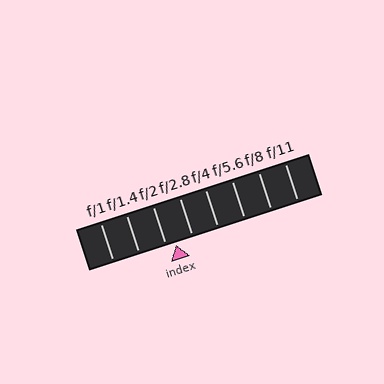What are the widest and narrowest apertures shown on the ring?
The widest aperture shown is f/1 and the narrowest is f/11.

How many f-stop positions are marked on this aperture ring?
There are 8 f-stop positions marked.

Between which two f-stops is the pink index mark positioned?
The index mark is between f/2 and f/2.8.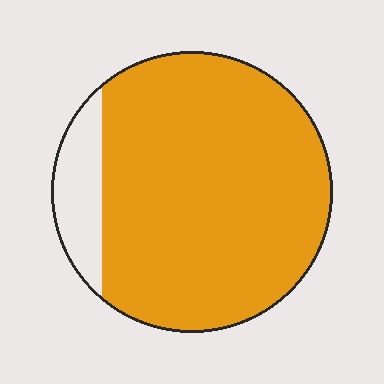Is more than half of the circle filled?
Yes.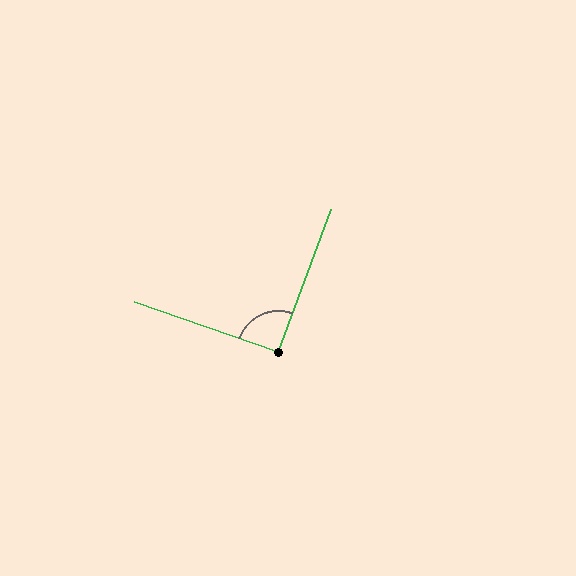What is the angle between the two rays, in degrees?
Approximately 91 degrees.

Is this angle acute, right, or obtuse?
It is approximately a right angle.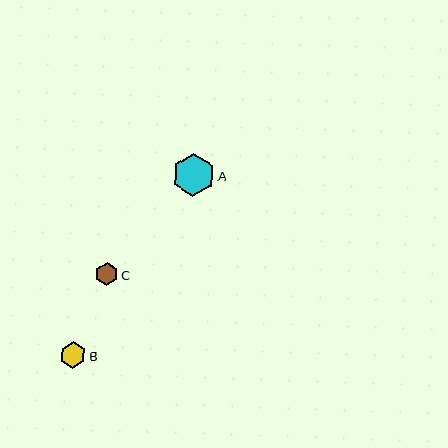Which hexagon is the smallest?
Hexagon C is the smallest with a size of approximately 23 pixels.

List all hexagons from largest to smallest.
From largest to smallest: A, B, C.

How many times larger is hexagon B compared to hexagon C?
Hexagon B is approximately 1.1 times the size of hexagon C.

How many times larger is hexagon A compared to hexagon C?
Hexagon A is approximately 1.9 times the size of hexagon C.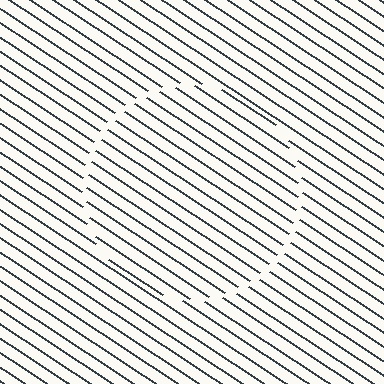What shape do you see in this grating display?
An illusory circle. The interior of the shape contains the same grating, shifted by half a period — the contour is defined by the phase discontinuity where line-ends from the inner and outer gratings abut.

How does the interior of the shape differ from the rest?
The interior of the shape contains the same grating, shifted by half a period — the contour is defined by the phase discontinuity where line-ends from the inner and outer gratings abut.